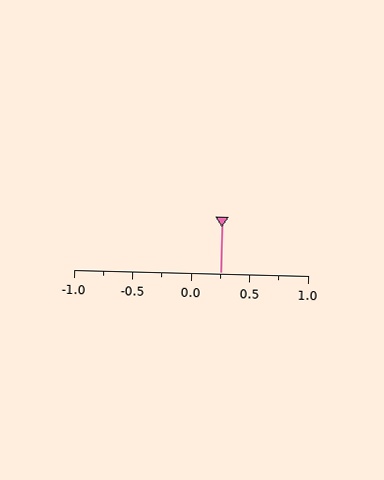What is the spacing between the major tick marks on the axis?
The major ticks are spaced 0.5 apart.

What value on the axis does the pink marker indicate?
The marker indicates approximately 0.25.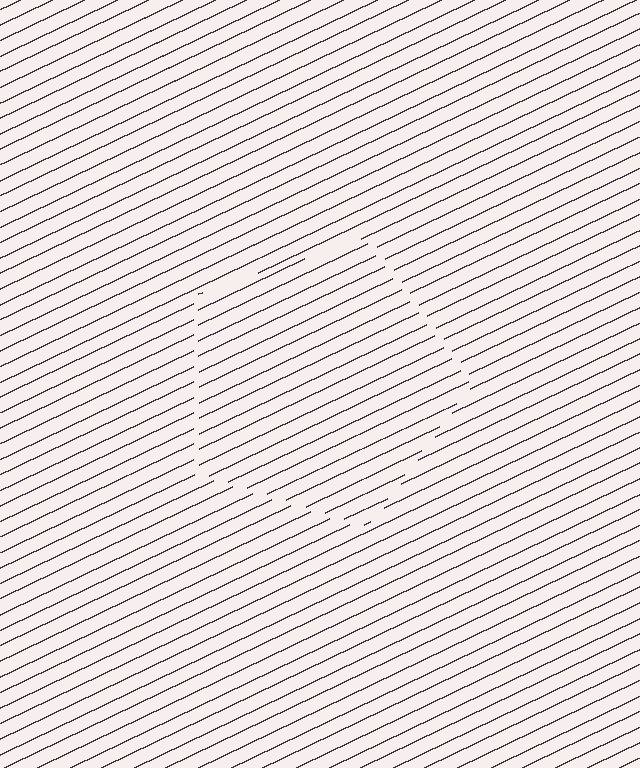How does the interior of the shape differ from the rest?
The interior of the shape contains the same grating, shifted by half a period — the contour is defined by the phase discontinuity where line-ends from the inner and outer gratings abut.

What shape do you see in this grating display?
An illusory pentagon. The interior of the shape contains the same grating, shifted by half a period — the contour is defined by the phase discontinuity where line-ends from the inner and outer gratings abut.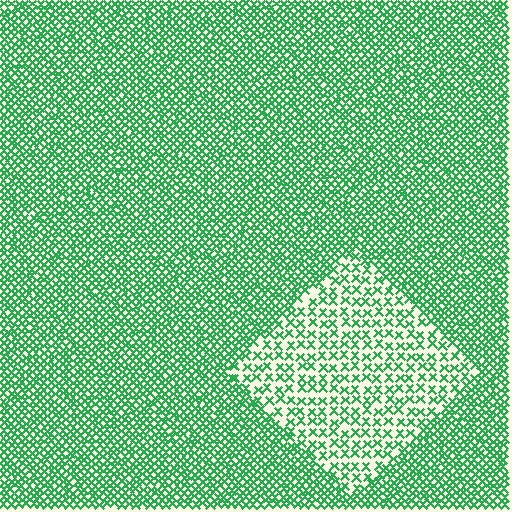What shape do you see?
I see a diamond.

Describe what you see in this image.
The image contains small green elements arranged at two different densities. A diamond-shaped region is visible where the elements are less densely packed than the surrounding area.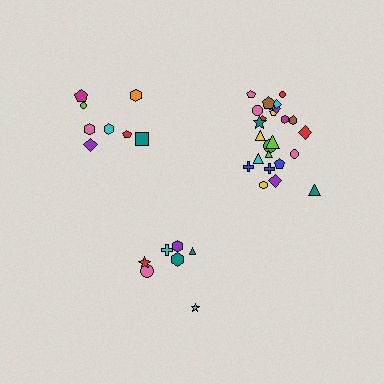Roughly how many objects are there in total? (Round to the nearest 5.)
Roughly 40 objects in total.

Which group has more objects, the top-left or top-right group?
The top-right group.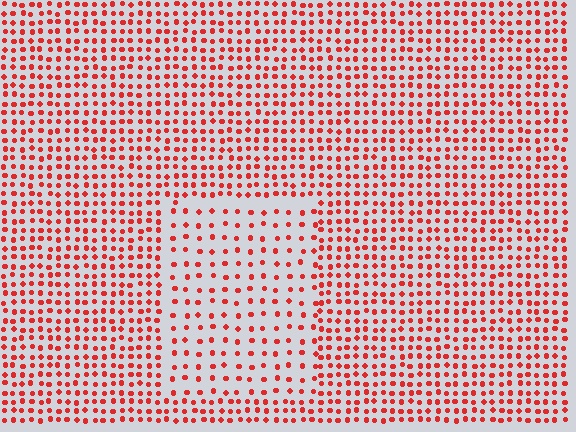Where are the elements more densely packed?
The elements are more densely packed outside the rectangle boundary.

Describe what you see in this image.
The image contains small red elements arranged at two different densities. A rectangle-shaped region is visible where the elements are less densely packed than the surrounding area.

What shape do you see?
I see a rectangle.